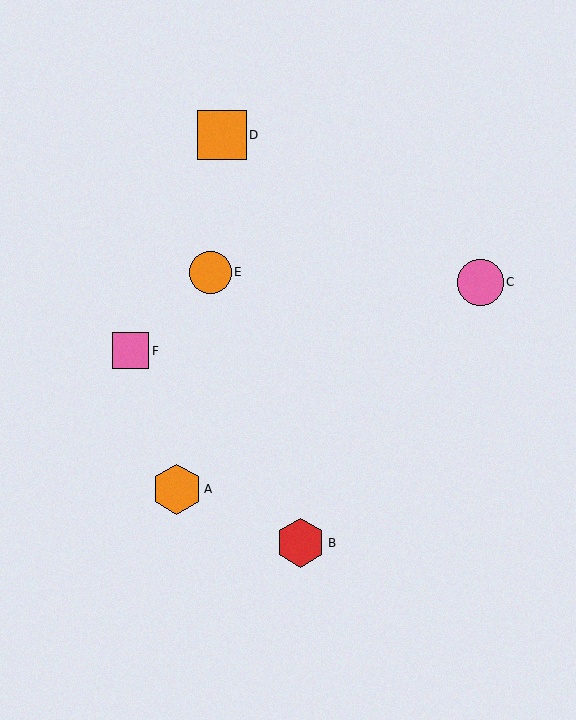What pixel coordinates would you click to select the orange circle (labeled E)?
Click at (211, 272) to select the orange circle E.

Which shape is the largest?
The orange hexagon (labeled A) is the largest.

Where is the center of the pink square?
The center of the pink square is at (131, 351).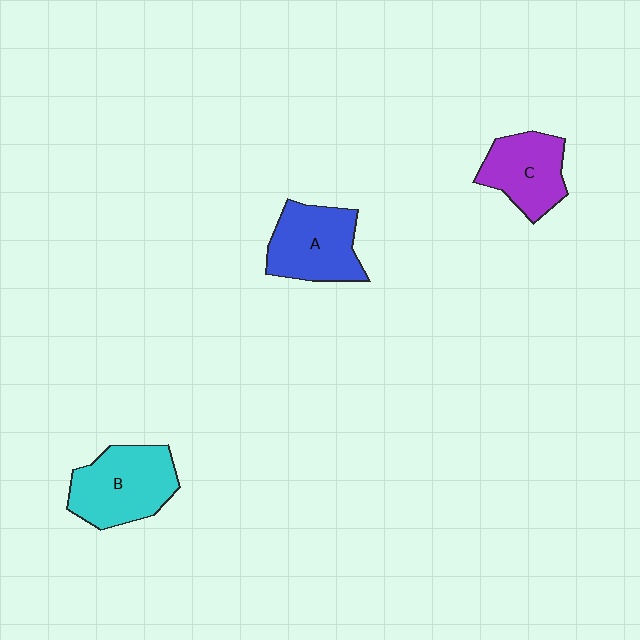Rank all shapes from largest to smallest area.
From largest to smallest: B (cyan), A (blue), C (purple).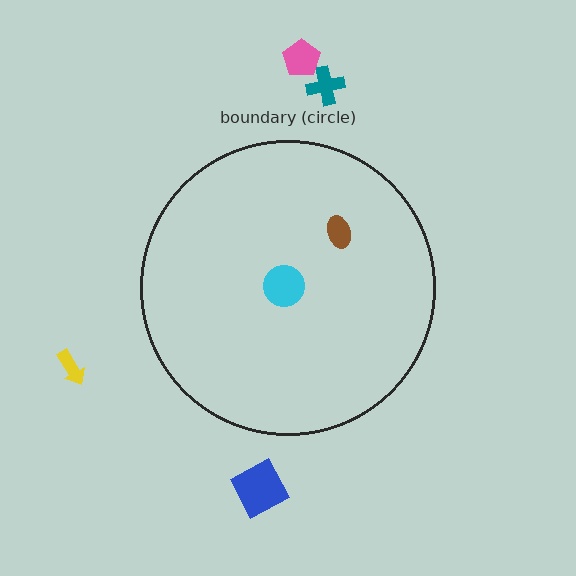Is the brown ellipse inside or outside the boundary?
Inside.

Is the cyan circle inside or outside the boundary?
Inside.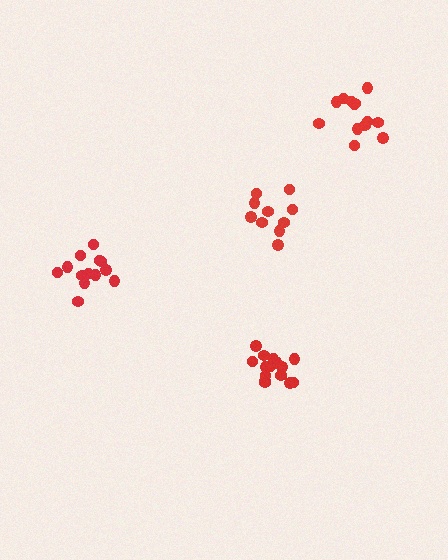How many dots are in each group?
Group 1: 13 dots, Group 2: 13 dots, Group 3: 15 dots, Group 4: 10 dots (51 total).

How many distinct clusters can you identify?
There are 4 distinct clusters.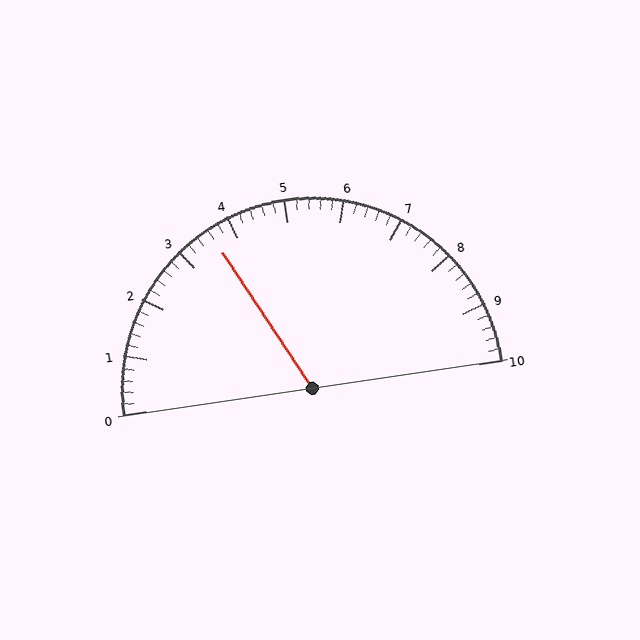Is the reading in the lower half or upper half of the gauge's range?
The reading is in the lower half of the range (0 to 10).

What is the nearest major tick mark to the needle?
The nearest major tick mark is 4.